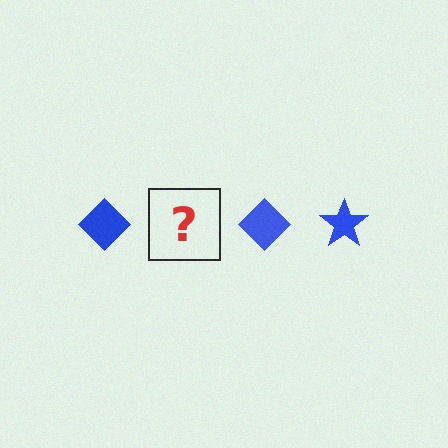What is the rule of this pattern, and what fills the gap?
The rule is that the pattern cycles through diamond, star shapes in blue. The gap should be filled with a blue star.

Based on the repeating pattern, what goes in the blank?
The blank should be a blue star.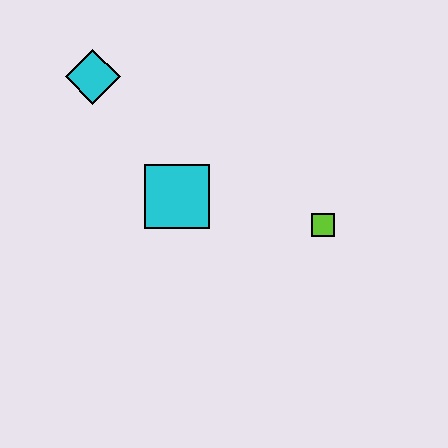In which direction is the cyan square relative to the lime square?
The cyan square is to the left of the lime square.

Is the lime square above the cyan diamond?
No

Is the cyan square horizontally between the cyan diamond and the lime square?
Yes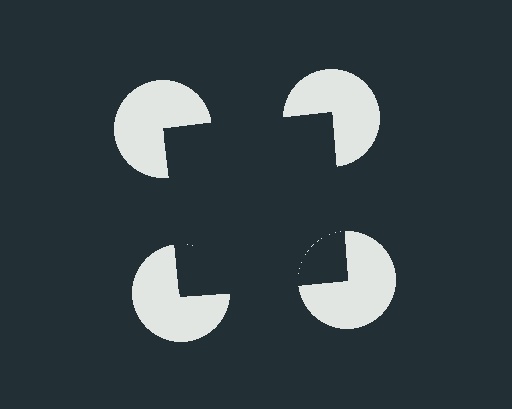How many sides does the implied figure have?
4 sides.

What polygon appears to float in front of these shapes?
An illusory square — its edges are inferred from the aligned wedge cuts in the pac-man discs, not physically drawn.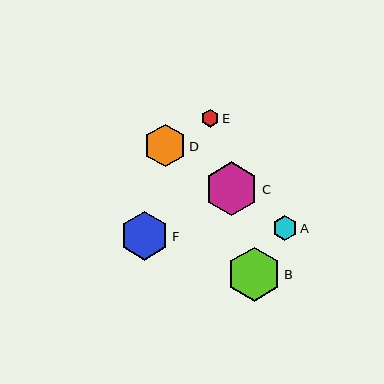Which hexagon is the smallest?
Hexagon E is the smallest with a size of approximately 18 pixels.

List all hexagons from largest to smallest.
From largest to smallest: C, B, F, D, A, E.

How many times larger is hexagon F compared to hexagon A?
Hexagon F is approximately 1.9 times the size of hexagon A.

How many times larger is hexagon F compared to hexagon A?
Hexagon F is approximately 1.9 times the size of hexagon A.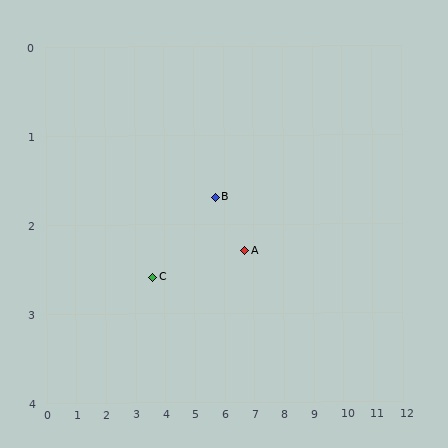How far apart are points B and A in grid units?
Points B and A are about 1.2 grid units apart.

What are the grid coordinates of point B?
Point B is at approximately (5.7, 1.7).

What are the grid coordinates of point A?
Point A is at approximately (6.7, 2.3).